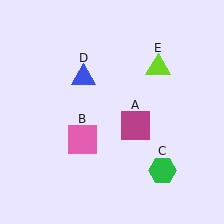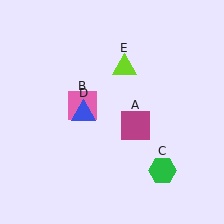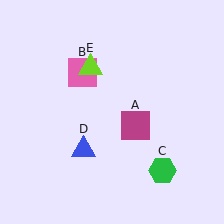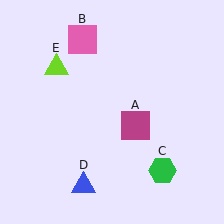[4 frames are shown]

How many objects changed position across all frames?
3 objects changed position: pink square (object B), blue triangle (object D), lime triangle (object E).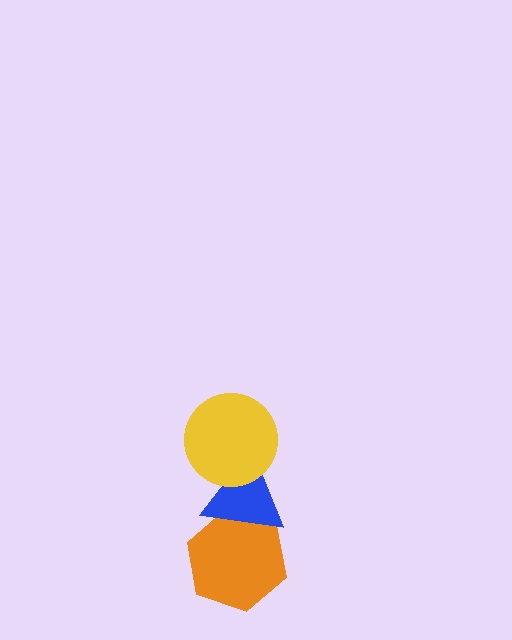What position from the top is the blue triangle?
The blue triangle is 2nd from the top.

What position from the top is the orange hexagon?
The orange hexagon is 3rd from the top.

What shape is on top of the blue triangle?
The yellow circle is on top of the blue triangle.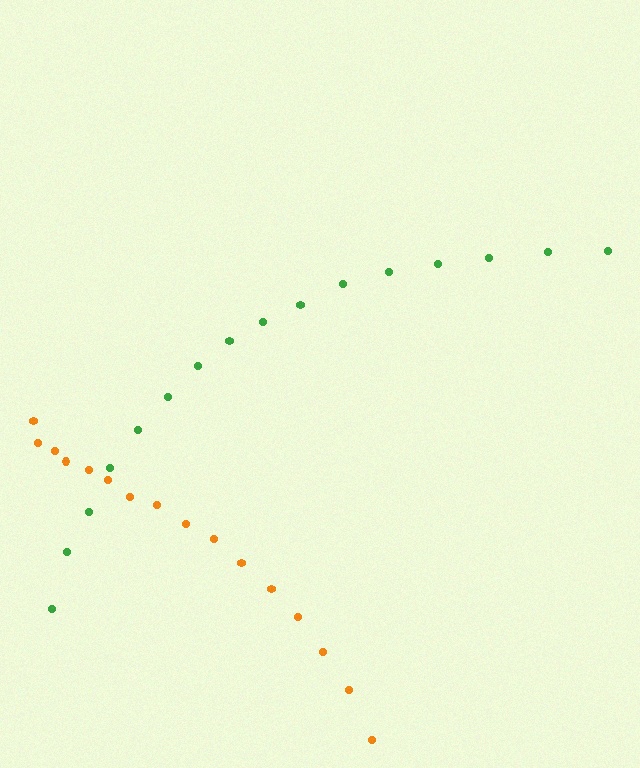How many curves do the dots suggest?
There are 2 distinct paths.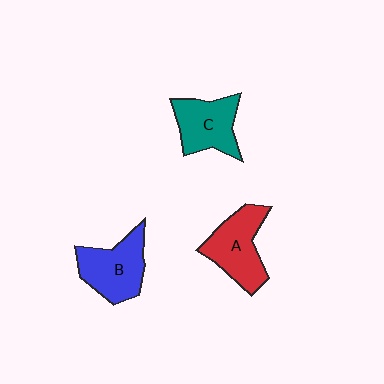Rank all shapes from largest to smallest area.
From largest to smallest: A (red), B (blue), C (teal).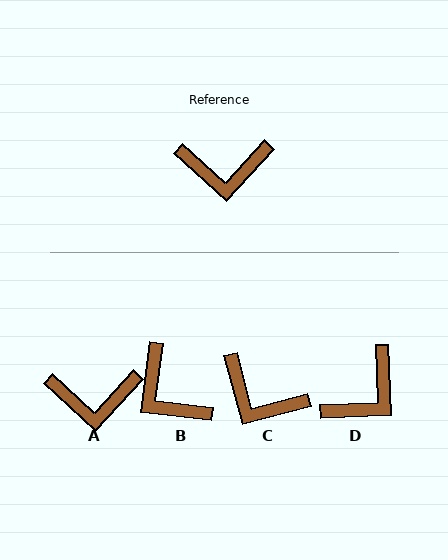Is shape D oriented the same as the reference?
No, it is off by about 45 degrees.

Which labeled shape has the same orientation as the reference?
A.